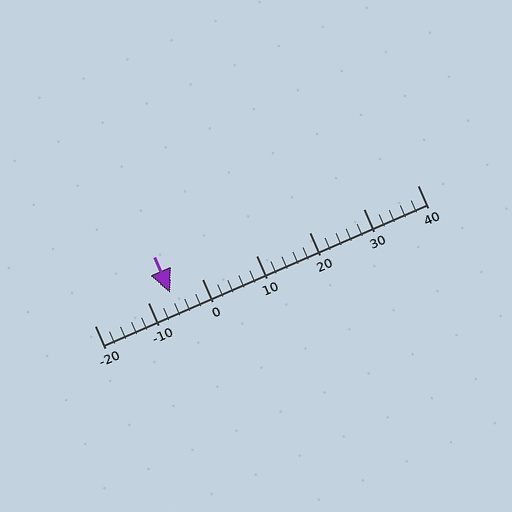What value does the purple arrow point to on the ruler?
The purple arrow points to approximately -6.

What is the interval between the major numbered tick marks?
The major tick marks are spaced 10 units apart.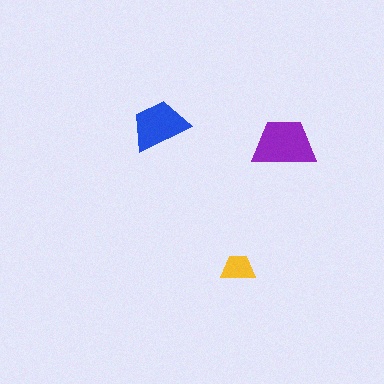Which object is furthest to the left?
The blue trapezoid is leftmost.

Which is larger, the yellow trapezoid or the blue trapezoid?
The blue one.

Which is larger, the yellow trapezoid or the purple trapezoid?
The purple one.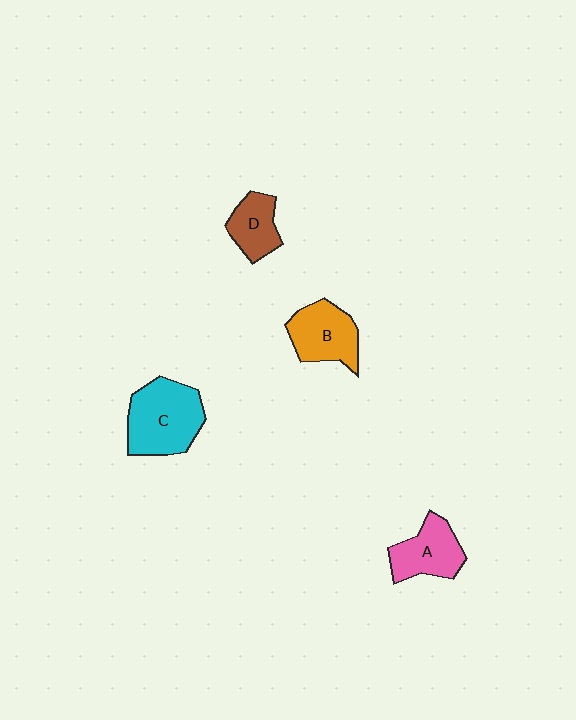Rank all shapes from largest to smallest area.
From largest to smallest: C (cyan), B (orange), A (pink), D (brown).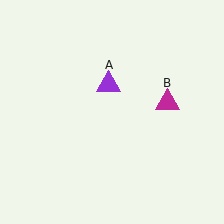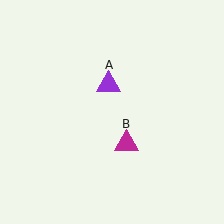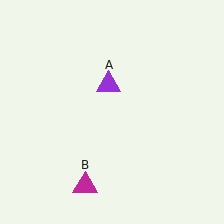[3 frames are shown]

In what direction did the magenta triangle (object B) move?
The magenta triangle (object B) moved down and to the left.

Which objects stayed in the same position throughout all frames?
Purple triangle (object A) remained stationary.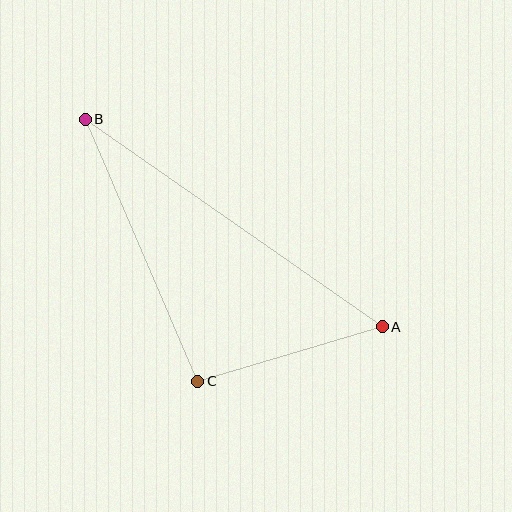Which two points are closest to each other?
Points A and C are closest to each other.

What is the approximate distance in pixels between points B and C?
The distance between B and C is approximately 285 pixels.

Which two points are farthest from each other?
Points A and B are farthest from each other.